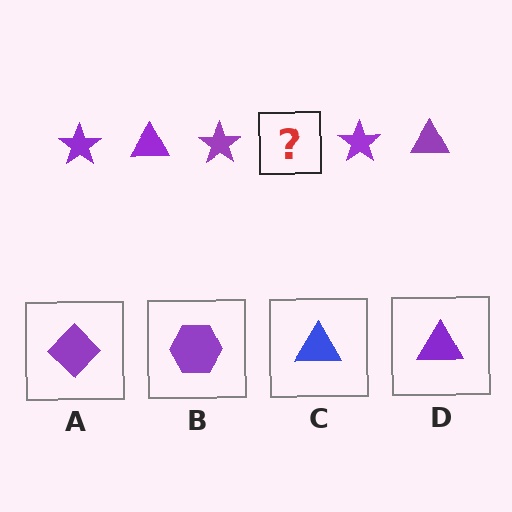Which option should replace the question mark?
Option D.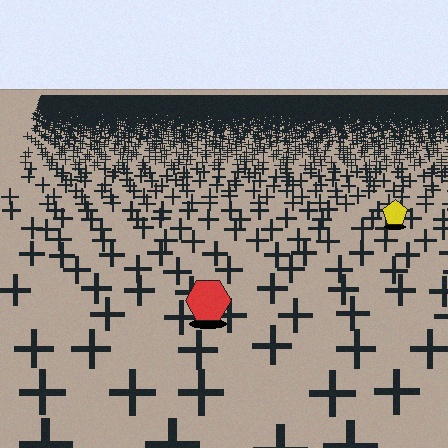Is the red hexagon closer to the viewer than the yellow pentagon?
Yes. The red hexagon is closer — you can tell from the texture gradient: the ground texture is coarser near it.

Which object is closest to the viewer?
The red hexagon is closest. The texture marks near it are larger and more spread out.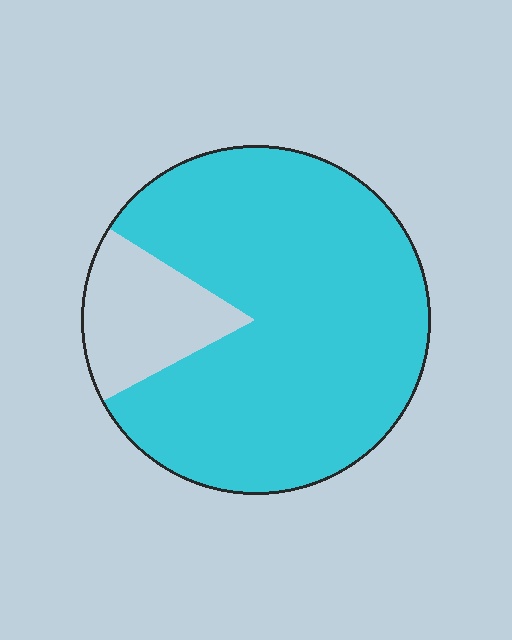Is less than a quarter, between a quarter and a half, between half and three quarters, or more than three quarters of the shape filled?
More than three quarters.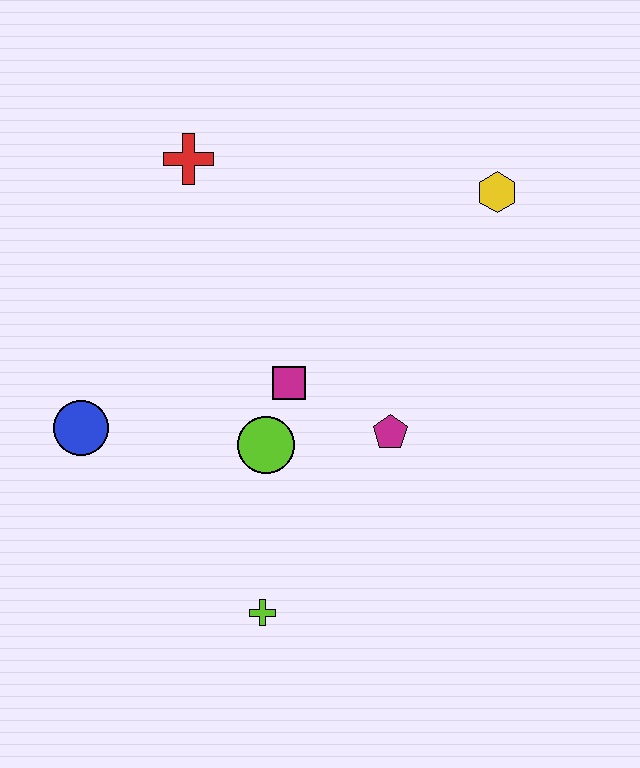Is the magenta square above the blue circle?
Yes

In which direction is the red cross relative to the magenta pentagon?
The red cross is above the magenta pentagon.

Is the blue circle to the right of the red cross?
No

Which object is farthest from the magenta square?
The yellow hexagon is farthest from the magenta square.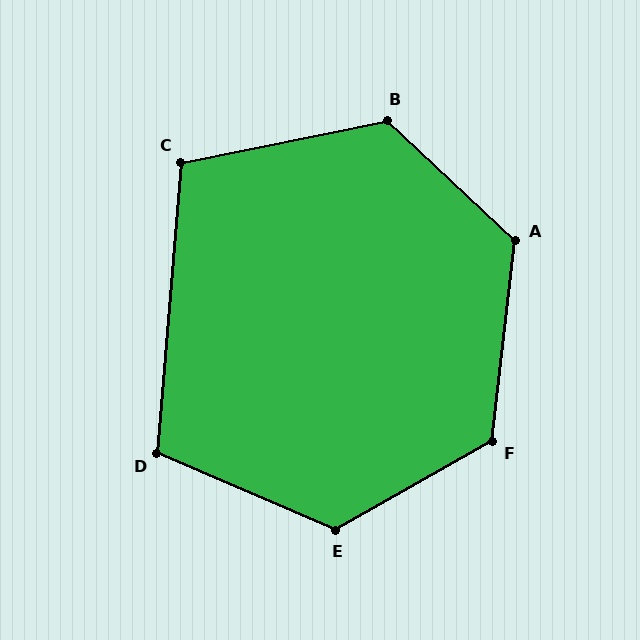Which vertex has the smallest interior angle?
C, at approximately 106 degrees.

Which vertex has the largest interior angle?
E, at approximately 127 degrees.